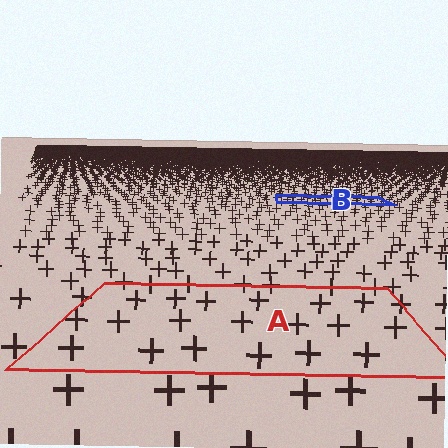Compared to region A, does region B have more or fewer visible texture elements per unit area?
Region B has more texture elements per unit area — they are packed more densely because it is farther away.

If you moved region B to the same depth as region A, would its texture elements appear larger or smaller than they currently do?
They would appear larger. At a closer depth, the same texture elements are projected at a bigger on-screen size.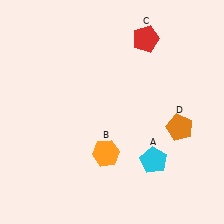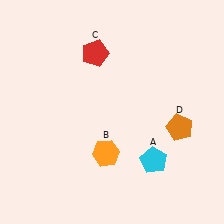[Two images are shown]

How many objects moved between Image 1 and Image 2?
1 object moved between the two images.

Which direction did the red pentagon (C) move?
The red pentagon (C) moved left.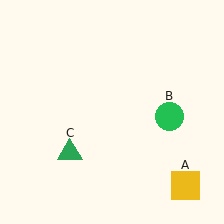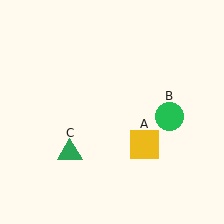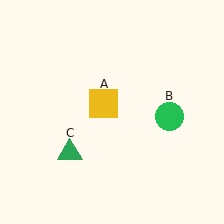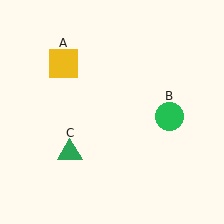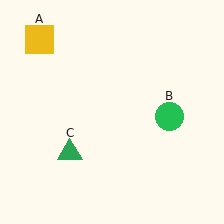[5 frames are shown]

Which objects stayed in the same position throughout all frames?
Green circle (object B) and green triangle (object C) remained stationary.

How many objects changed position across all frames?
1 object changed position: yellow square (object A).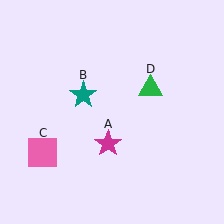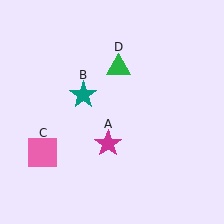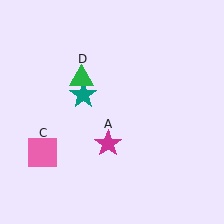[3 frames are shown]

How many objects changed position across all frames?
1 object changed position: green triangle (object D).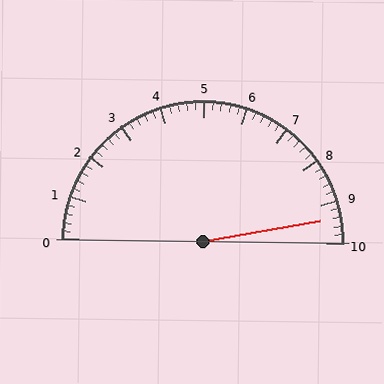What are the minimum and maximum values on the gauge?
The gauge ranges from 0 to 10.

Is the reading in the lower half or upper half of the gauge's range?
The reading is in the upper half of the range (0 to 10).